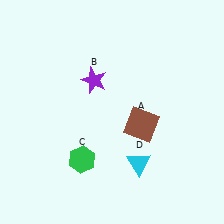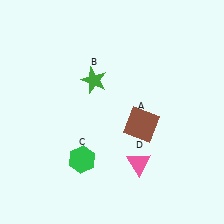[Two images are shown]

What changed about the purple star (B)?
In Image 1, B is purple. In Image 2, it changed to green.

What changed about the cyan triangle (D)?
In Image 1, D is cyan. In Image 2, it changed to pink.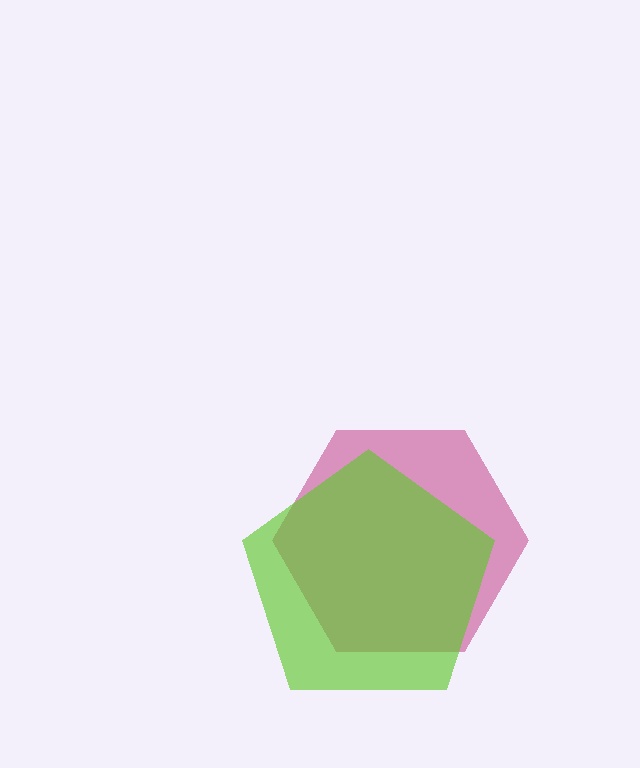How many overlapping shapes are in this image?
There are 2 overlapping shapes in the image.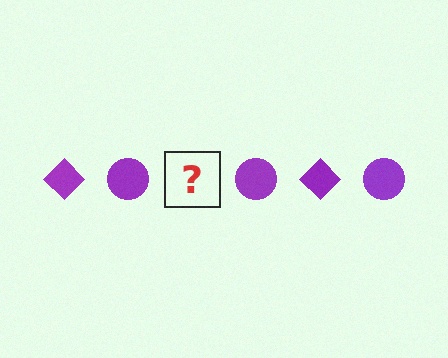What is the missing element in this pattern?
The missing element is a purple diamond.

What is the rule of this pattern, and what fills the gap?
The rule is that the pattern cycles through diamond, circle shapes in purple. The gap should be filled with a purple diamond.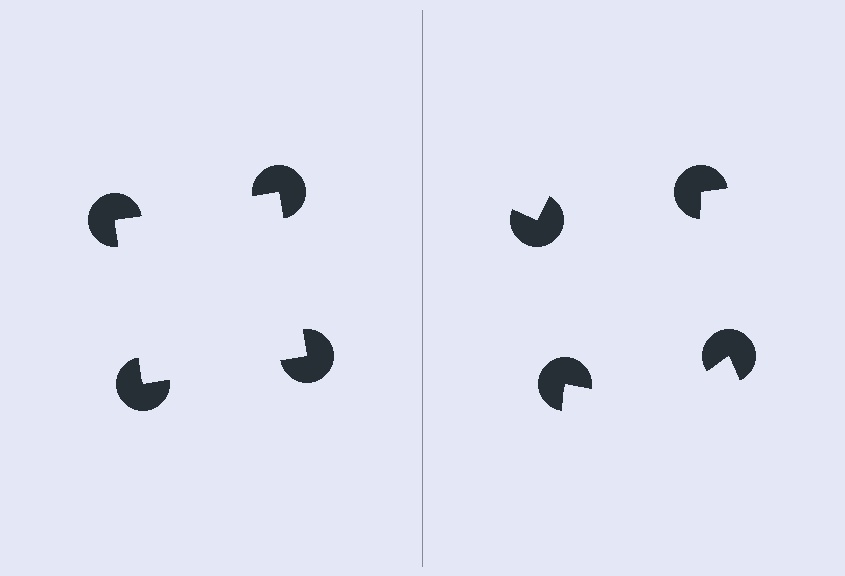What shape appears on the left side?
An illusory square.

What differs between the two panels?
The pac-man discs are positioned identically on both sides; only the wedge orientations differ. On the left they align to a square; on the right they are misaligned.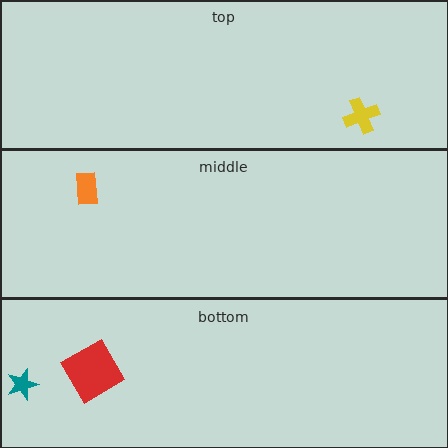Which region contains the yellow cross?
The top region.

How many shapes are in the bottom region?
2.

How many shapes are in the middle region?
1.